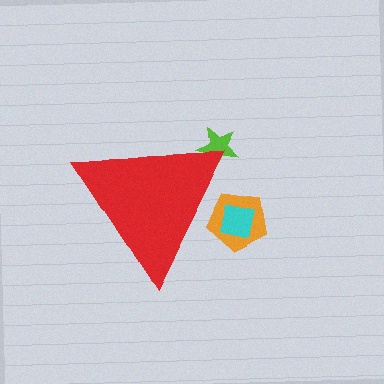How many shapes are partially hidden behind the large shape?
3 shapes are partially hidden.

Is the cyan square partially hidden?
Yes, the cyan square is partially hidden behind the red triangle.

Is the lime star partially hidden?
Yes, the lime star is partially hidden behind the red triangle.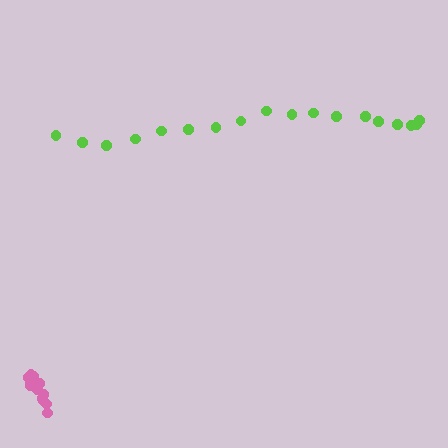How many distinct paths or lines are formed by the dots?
There are 2 distinct paths.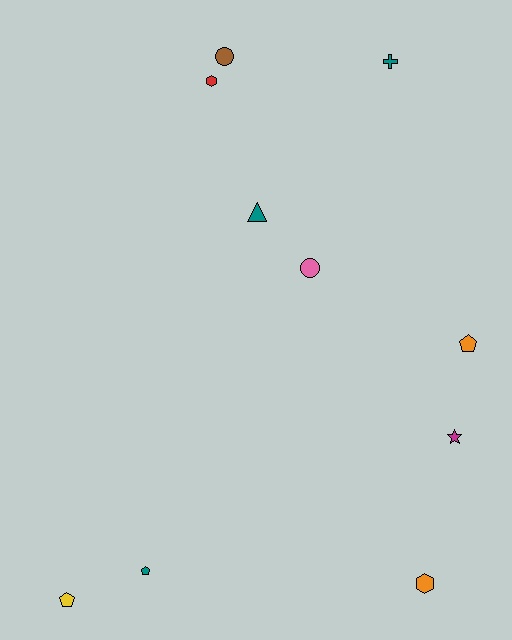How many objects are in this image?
There are 10 objects.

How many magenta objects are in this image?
There is 1 magenta object.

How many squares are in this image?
There are no squares.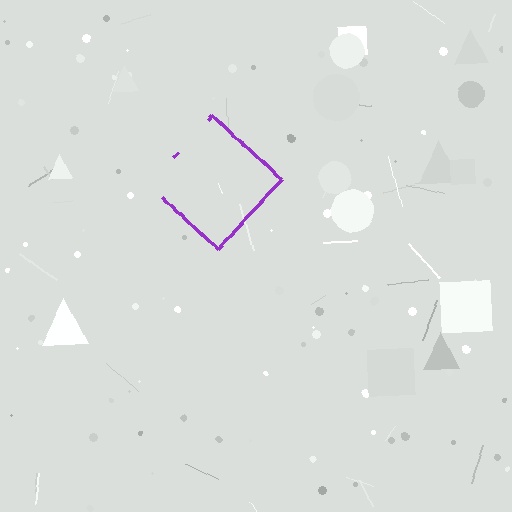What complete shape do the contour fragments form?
The contour fragments form a diamond.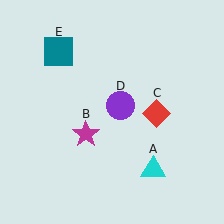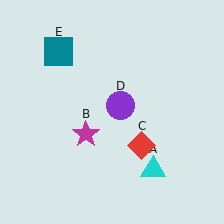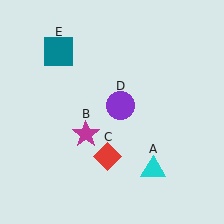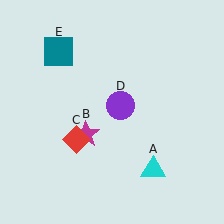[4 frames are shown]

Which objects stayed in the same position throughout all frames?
Cyan triangle (object A) and magenta star (object B) and purple circle (object D) and teal square (object E) remained stationary.